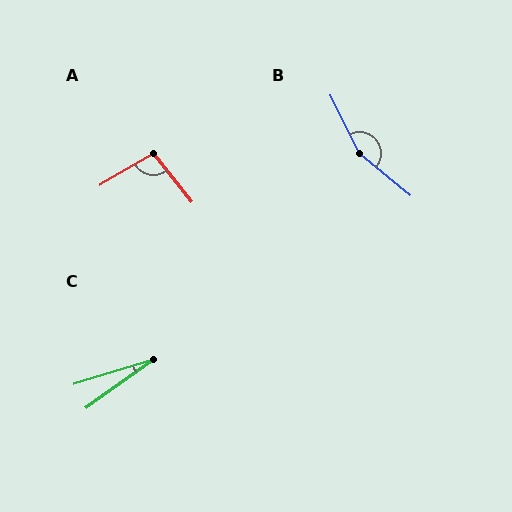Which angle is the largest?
B, at approximately 156 degrees.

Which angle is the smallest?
C, at approximately 18 degrees.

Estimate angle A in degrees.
Approximately 98 degrees.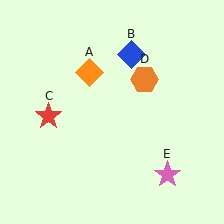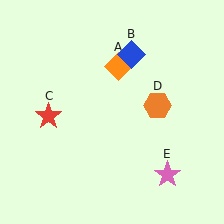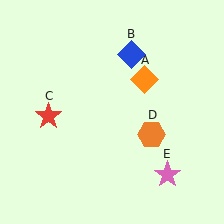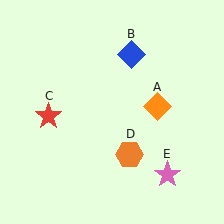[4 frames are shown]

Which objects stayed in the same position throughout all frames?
Blue diamond (object B) and red star (object C) and pink star (object E) remained stationary.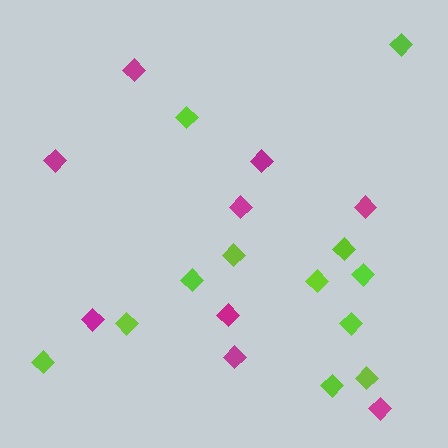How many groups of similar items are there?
There are 2 groups: one group of lime diamonds (12) and one group of magenta diamonds (9).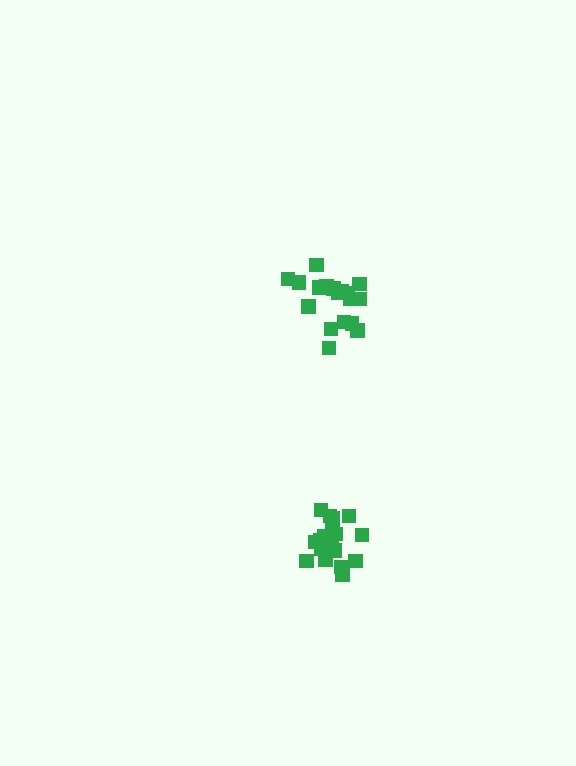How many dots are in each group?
Group 1: 18 dots, Group 2: 19 dots (37 total).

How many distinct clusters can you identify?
There are 2 distinct clusters.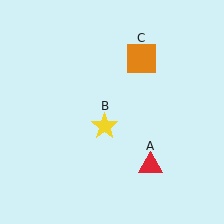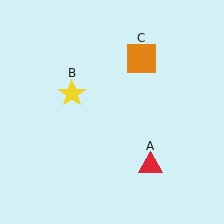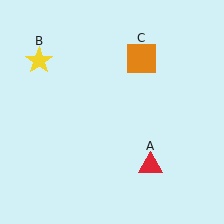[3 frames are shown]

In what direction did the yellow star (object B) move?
The yellow star (object B) moved up and to the left.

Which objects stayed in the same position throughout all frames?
Red triangle (object A) and orange square (object C) remained stationary.